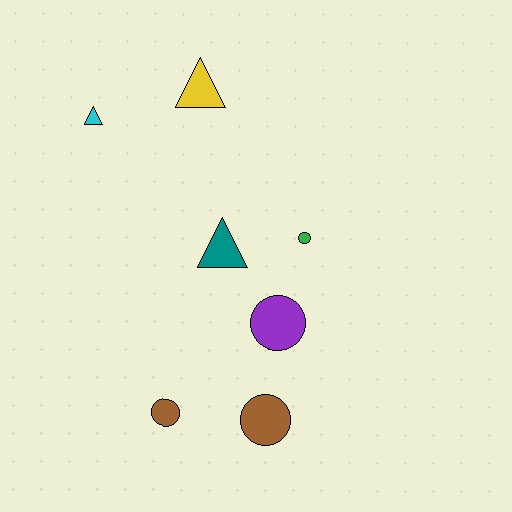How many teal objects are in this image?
There is 1 teal object.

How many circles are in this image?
There are 4 circles.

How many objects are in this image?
There are 7 objects.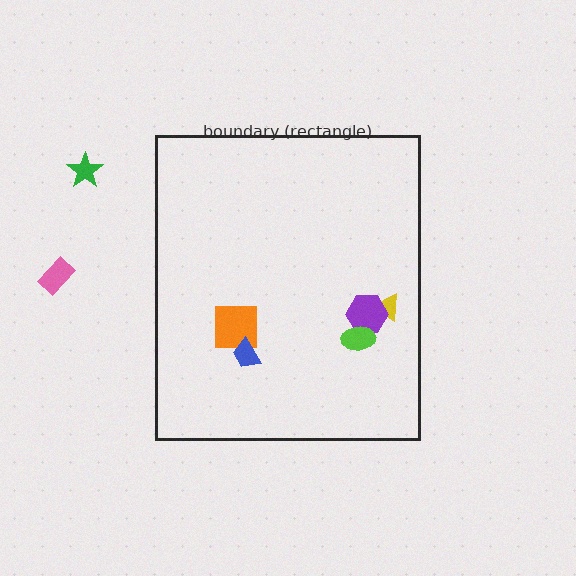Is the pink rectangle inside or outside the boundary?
Outside.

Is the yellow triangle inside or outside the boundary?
Inside.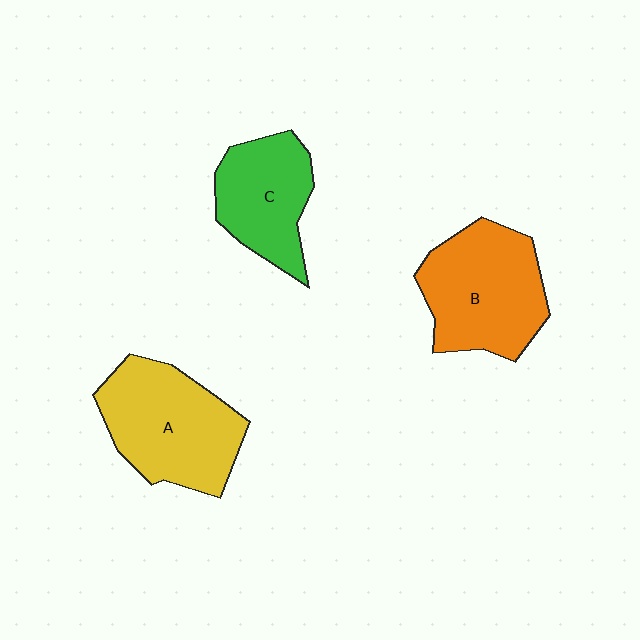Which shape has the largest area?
Shape A (yellow).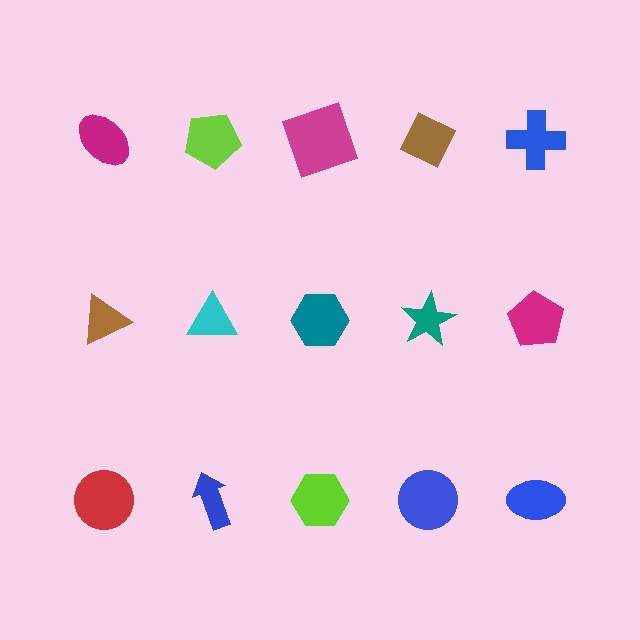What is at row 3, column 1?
A red circle.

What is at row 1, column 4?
A brown diamond.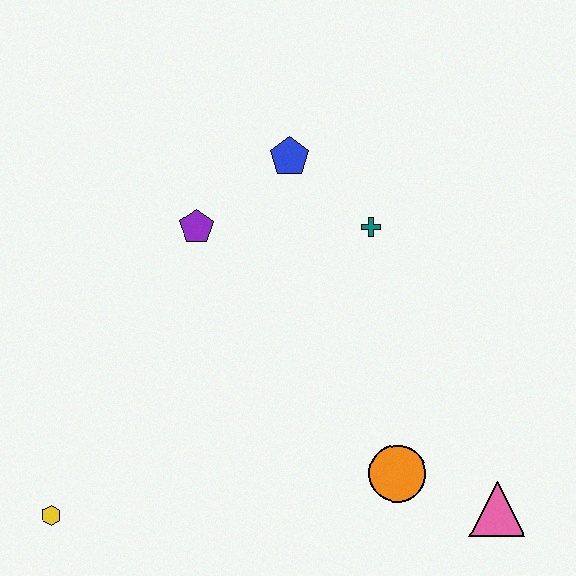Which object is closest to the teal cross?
The blue pentagon is closest to the teal cross.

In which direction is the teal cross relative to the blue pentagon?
The teal cross is to the right of the blue pentagon.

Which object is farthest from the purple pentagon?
The pink triangle is farthest from the purple pentagon.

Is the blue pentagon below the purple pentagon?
No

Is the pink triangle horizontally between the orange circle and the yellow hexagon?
No